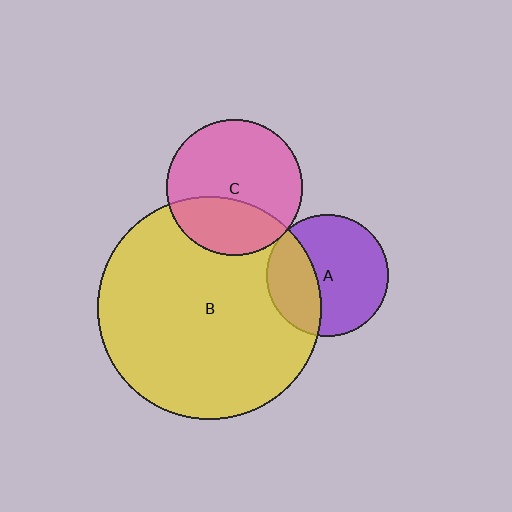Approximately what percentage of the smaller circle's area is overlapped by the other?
Approximately 5%.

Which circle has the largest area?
Circle B (yellow).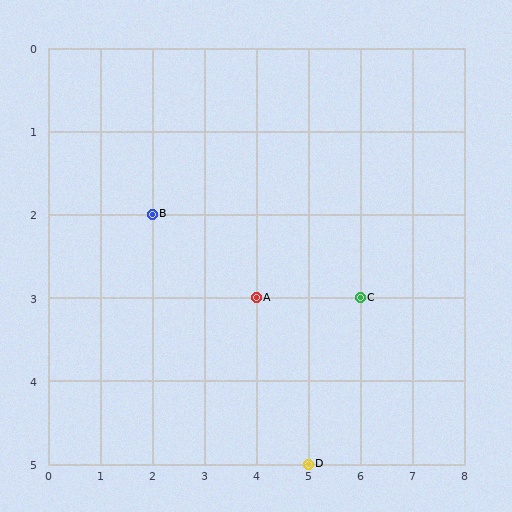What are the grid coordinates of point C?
Point C is at grid coordinates (6, 3).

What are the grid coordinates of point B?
Point B is at grid coordinates (2, 2).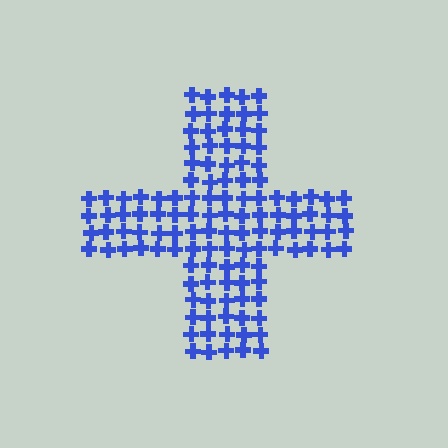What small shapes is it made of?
It is made of small crosses.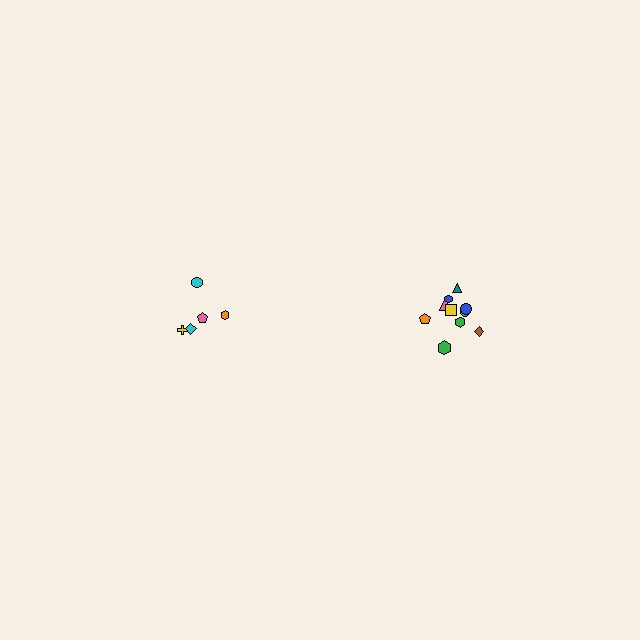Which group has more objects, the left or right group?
The right group.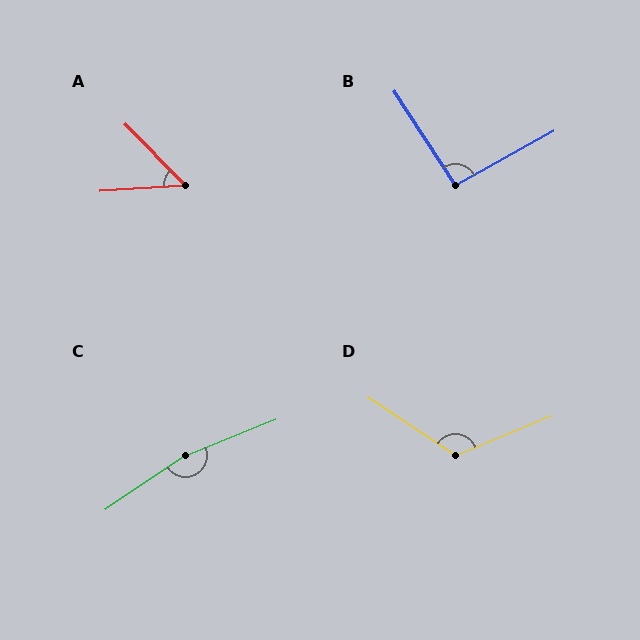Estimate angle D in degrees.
Approximately 124 degrees.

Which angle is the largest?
C, at approximately 168 degrees.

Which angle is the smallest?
A, at approximately 49 degrees.